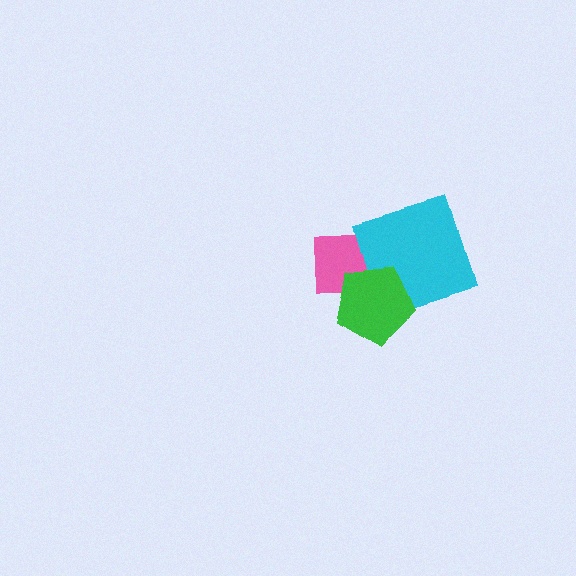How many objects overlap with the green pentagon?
2 objects overlap with the green pentagon.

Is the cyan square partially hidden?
Yes, it is partially covered by another shape.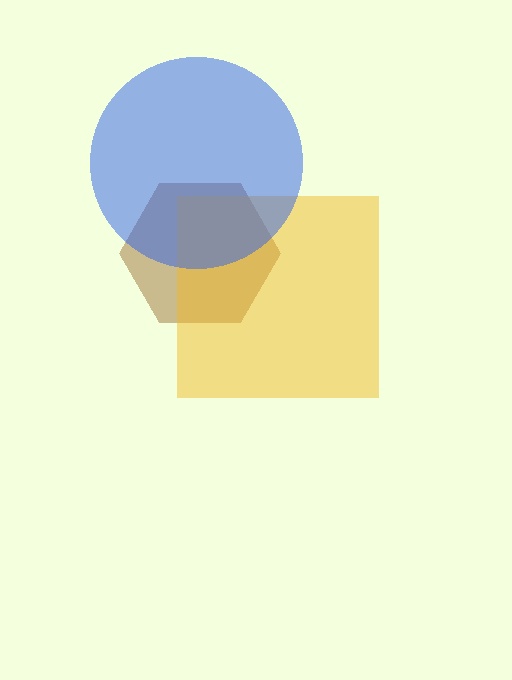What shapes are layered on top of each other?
The layered shapes are: a brown hexagon, a yellow square, a blue circle.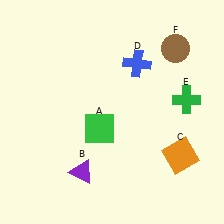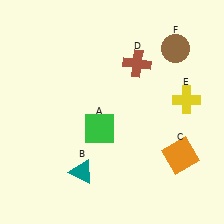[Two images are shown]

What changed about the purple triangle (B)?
In Image 1, B is purple. In Image 2, it changed to teal.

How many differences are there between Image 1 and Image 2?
There are 3 differences between the two images.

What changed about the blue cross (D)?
In Image 1, D is blue. In Image 2, it changed to brown.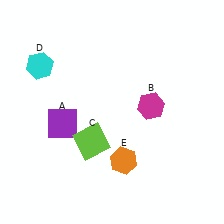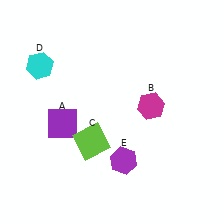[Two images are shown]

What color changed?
The hexagon (E) changed from orange in Image 1 to purple in Image 2.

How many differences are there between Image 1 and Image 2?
There is 1 difference between the two images.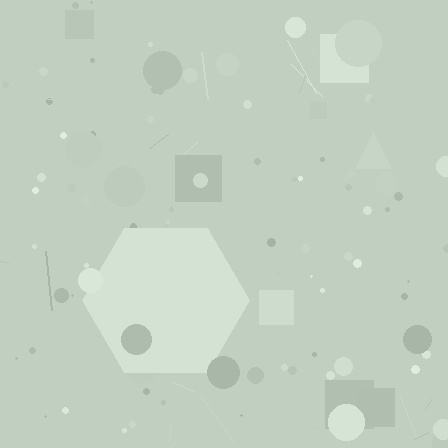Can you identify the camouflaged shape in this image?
The camouflaged shape is a hexagon.